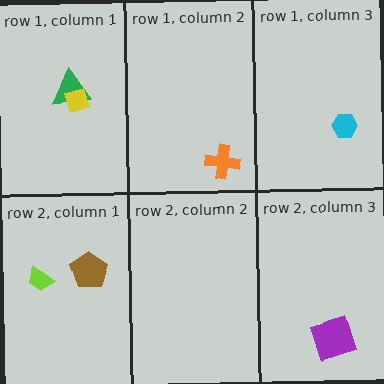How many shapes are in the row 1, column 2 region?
1.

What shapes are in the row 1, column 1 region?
The green triangle, the yellow diamond.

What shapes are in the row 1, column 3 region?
The cyan hexagon.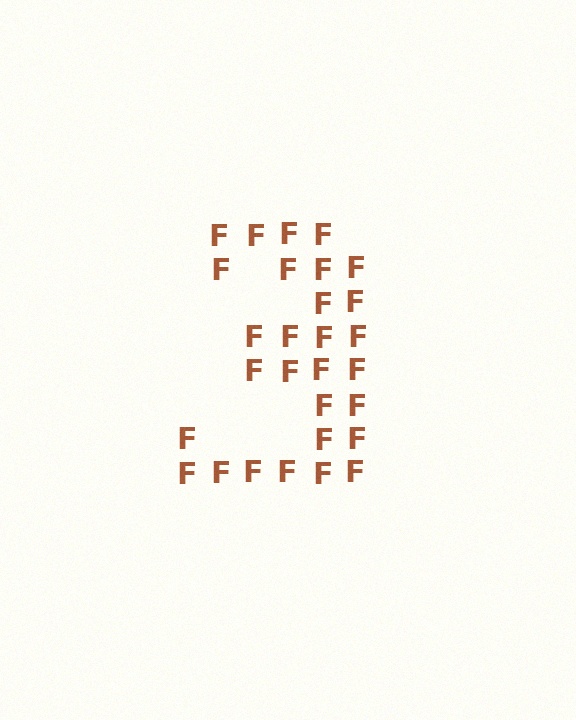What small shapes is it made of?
It is made of small letter F's.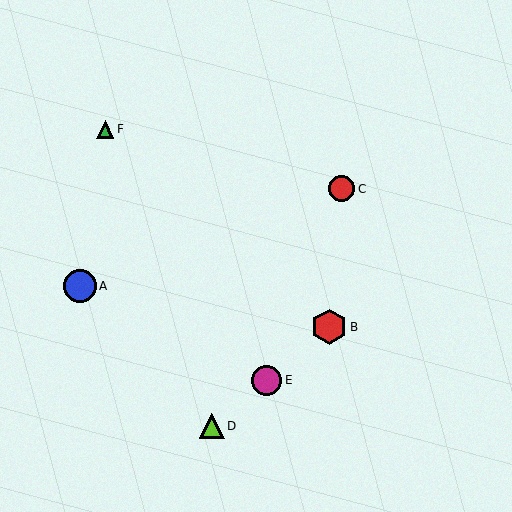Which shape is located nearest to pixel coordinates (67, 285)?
The blue circle (labeled A) at (80, 286) is nearest to that location.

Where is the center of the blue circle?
The center of the blue circle is at (80, 286).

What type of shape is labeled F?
Shape F is a green triangle.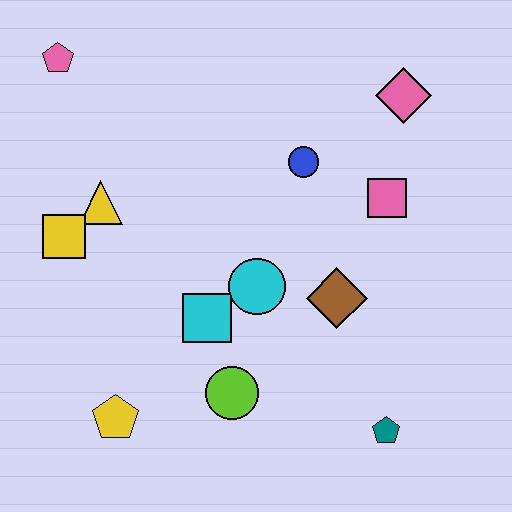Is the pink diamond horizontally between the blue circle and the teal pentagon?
No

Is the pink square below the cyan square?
No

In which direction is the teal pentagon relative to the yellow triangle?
The teal pentagon is to the right of the yellow triangle.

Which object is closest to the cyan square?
The cyan circle is closest to the cyan square.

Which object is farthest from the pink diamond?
The yellow pentagon is farthest from the pink diamond.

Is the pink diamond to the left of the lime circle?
No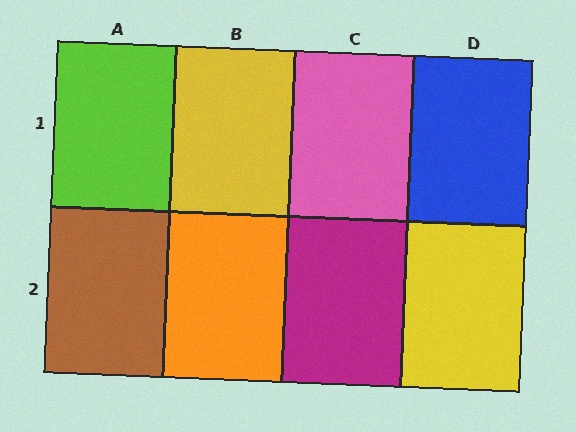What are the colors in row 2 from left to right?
Brown, orange, magenta, yellow.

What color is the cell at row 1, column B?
Yellow.